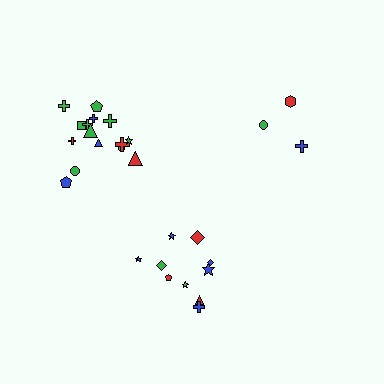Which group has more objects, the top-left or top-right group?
The top-left group.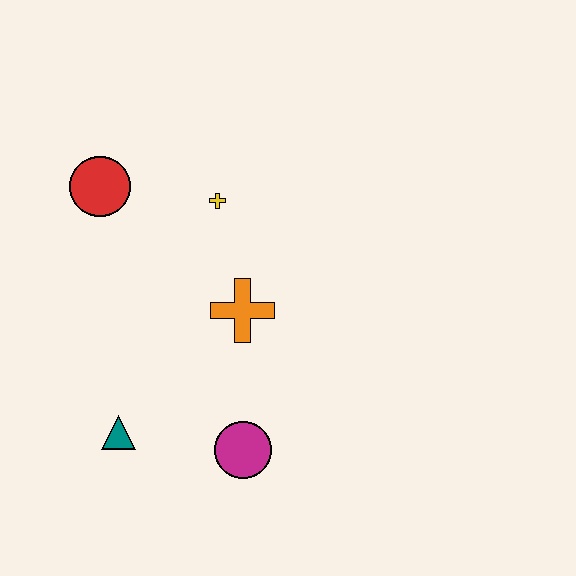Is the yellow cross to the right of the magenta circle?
No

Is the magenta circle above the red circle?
No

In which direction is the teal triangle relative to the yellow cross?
The teal triangle is below the yellow cross.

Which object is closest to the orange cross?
The yellow cross is closest to the orange cross.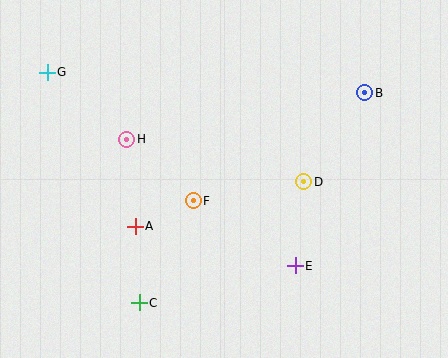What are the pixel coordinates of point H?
Point H is at (127, 139).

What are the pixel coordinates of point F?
Point F is at (193, 201).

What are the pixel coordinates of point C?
Point C is at (139, 303).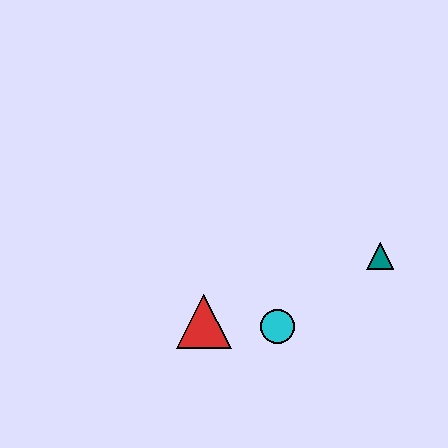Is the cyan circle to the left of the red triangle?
No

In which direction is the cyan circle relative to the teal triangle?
The cyan circle is to the left of the teal triangle.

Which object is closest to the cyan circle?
The red triangle is closest to the cyan circle.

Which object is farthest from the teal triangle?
The red triangle is farthest from the teal triangle.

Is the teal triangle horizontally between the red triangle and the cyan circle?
No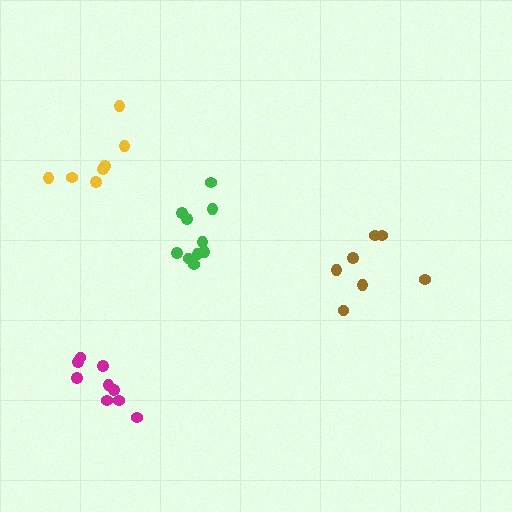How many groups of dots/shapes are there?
There are 4 groups.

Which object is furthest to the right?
The brown cluster is rightmost.